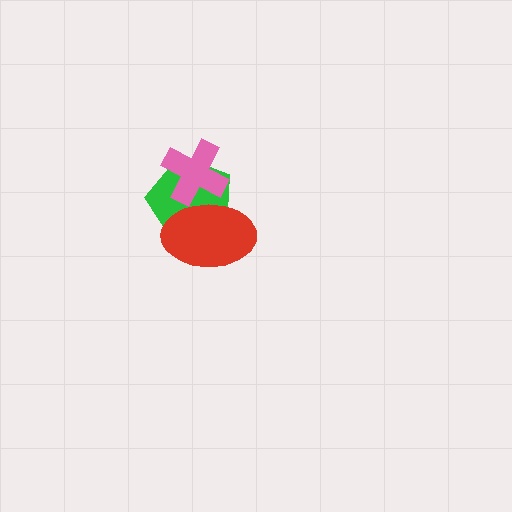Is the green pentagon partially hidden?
Yes, it is partially covered by another shape.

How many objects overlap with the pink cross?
2 objects overlap with the pink cross.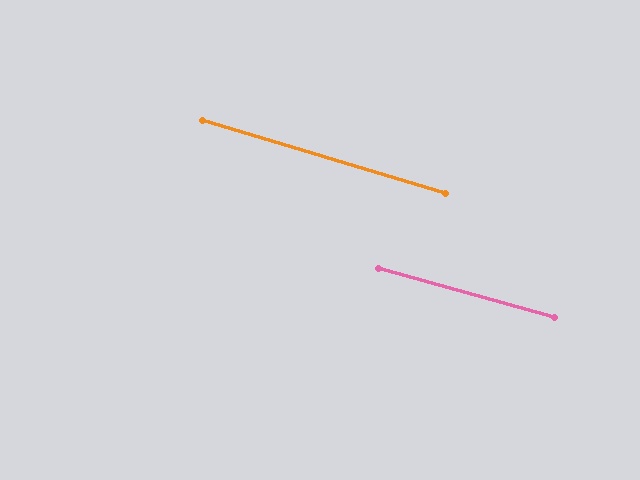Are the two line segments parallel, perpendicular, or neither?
Parallel — their directions differ by only 1.1°.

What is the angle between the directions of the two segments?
Approximately 1 degree.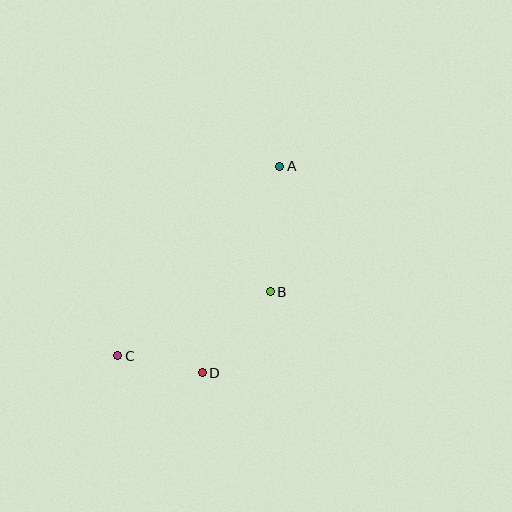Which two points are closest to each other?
Points C and D are closest to each other.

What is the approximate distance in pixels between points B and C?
The distance between B and C is approximately 165 pixels.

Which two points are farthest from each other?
Points A and C are farthest from each other.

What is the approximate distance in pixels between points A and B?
The distance between A and B is approximately 126 pixels.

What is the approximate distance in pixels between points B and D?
The distance between B and D is approximately 105 pixels.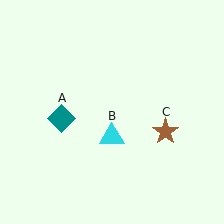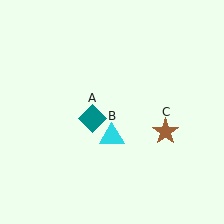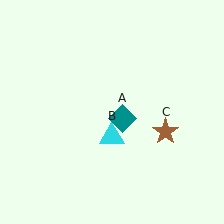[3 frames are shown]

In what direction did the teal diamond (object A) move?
The teal diamond (object A) moved right.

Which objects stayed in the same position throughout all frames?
Cyan triangle (object B) and brown star (object C) remained stationary.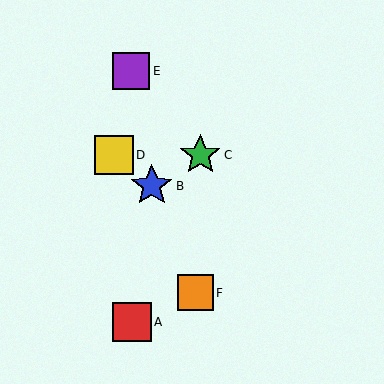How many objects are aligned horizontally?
2 objects (C, D) are aligned horizontally.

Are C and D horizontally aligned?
Yes, both are at y≈155.